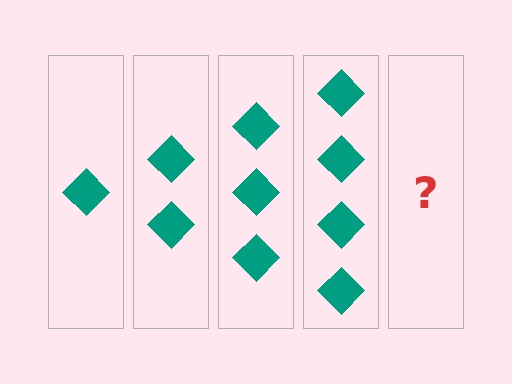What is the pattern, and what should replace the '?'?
The pattern is that each step adds one more diamond. The '?' should be 5 diamonds.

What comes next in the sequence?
The next element should be 5 diamonds.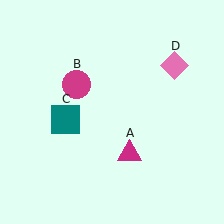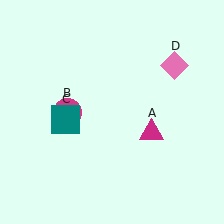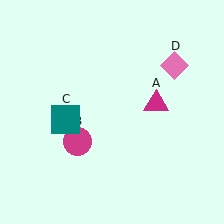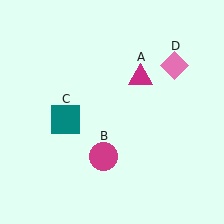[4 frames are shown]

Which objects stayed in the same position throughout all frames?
Teal square (object C) and pink diamond (object D) remained stationary.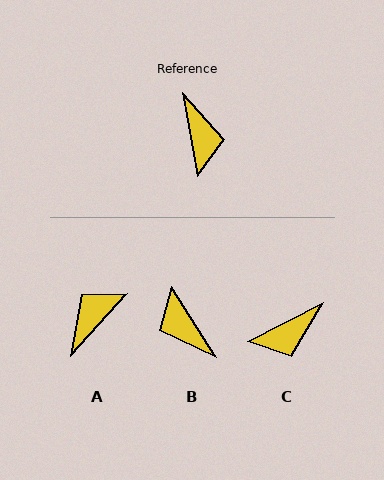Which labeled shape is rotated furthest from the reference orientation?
B, about 158 degrees away.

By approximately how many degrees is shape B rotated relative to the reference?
Approximately 158 degrees clockwise.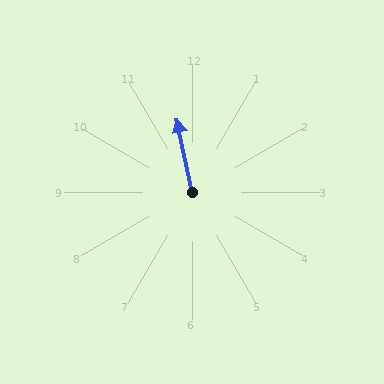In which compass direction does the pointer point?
North.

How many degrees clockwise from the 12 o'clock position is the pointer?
Approximately 348 degrees.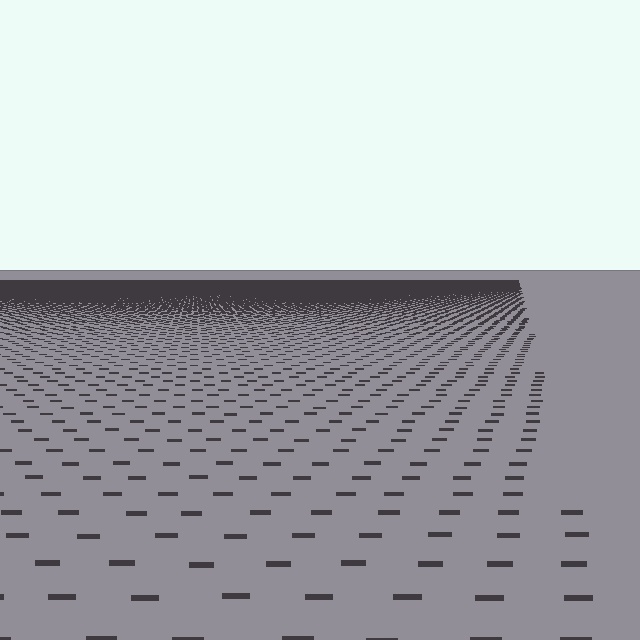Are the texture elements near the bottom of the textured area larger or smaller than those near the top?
Larger. Near the bottom, elements are closer to the viewer and appear at a bigger on-screen size.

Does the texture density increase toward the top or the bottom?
Density increases toward the top.